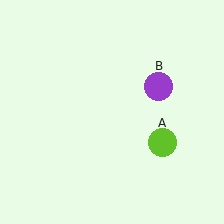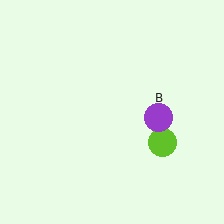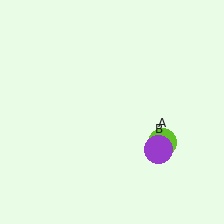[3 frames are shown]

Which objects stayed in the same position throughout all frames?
Lime circle (object A) remained stationary.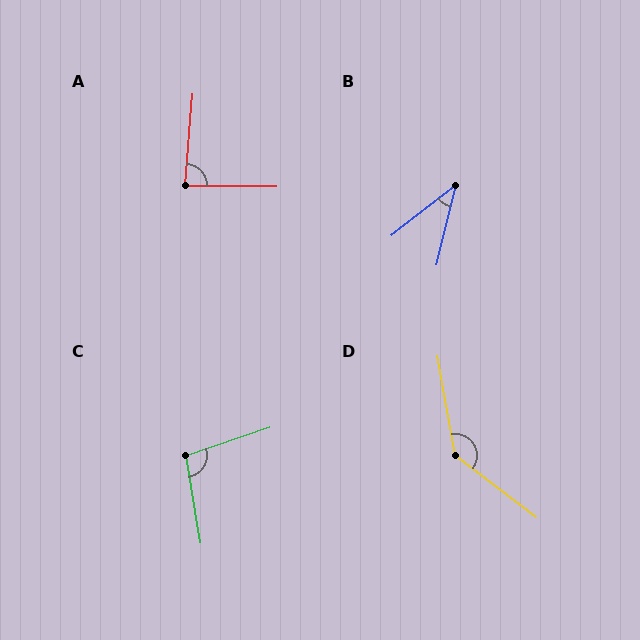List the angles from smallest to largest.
B (38°), A (86°), C (99°), D (138°).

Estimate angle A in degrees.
Approximately 86 degrees.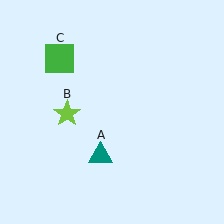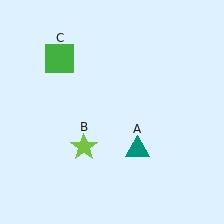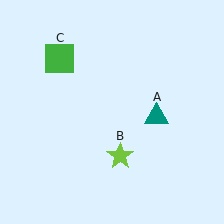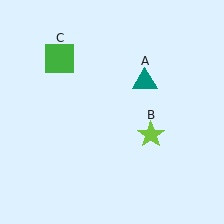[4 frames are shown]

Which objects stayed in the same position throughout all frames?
Green square (object C) remained stationary.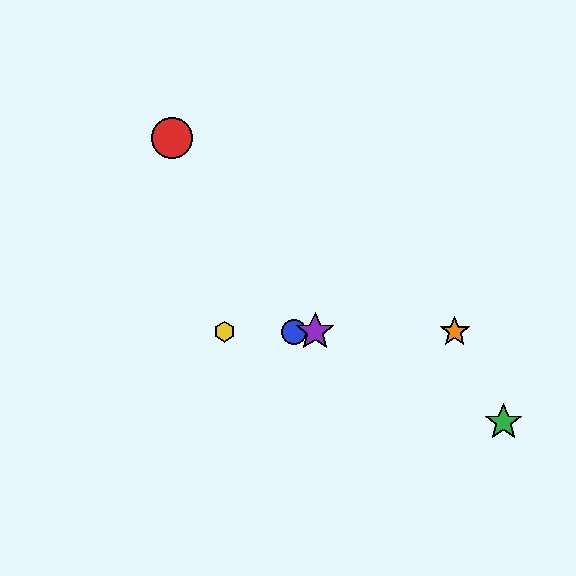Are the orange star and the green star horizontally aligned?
No, the orange star is at y≈332 and the green star is at y≈422.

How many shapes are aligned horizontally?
4 shapes (the blue circle, the yellow hexagon, the purple star, the orange star) are aligned horizontally.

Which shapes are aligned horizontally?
The blue circle, the yellow hexagon, the purple star, the orange star are aligned horizontally.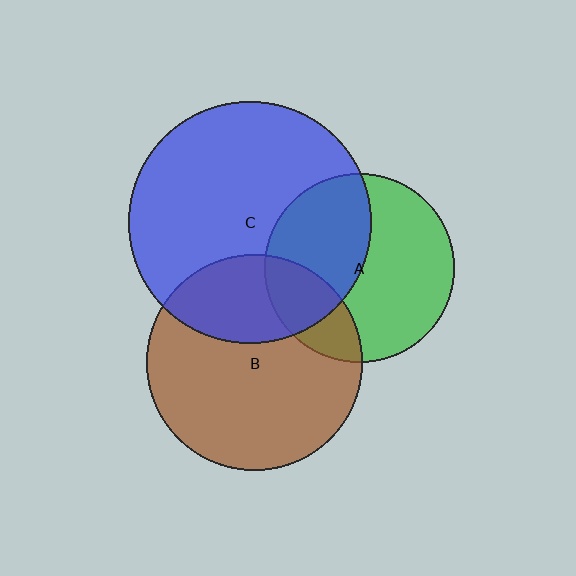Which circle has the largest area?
Circle C (blue).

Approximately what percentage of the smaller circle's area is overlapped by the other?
Approximately 20%.